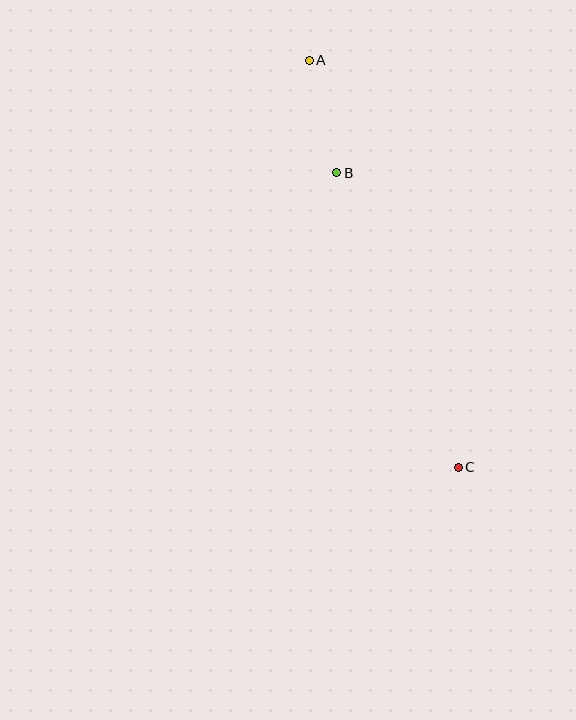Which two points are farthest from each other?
Points A and C are farthest from each other.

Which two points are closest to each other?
Points A and B are closest to each other.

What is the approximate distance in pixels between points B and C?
The distance between B and C is approximately 319 pixels.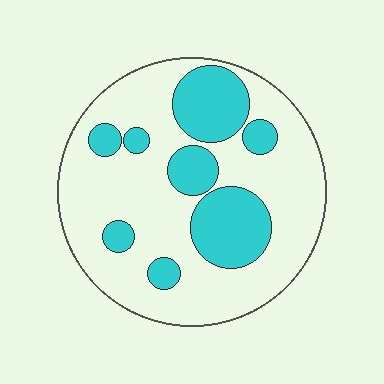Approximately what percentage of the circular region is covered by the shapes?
Approximately 30%.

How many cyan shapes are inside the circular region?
8.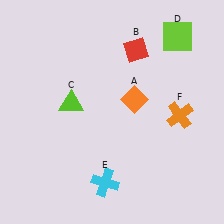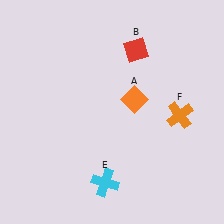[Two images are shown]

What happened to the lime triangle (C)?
The lime triangle (C) was removed in Image 2. It was in the top-left area of Image 1.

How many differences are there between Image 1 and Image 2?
There are 2 differences between the two images.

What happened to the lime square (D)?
The lime square (D) was removed in Image 2. It was in the top-right area of Image 1.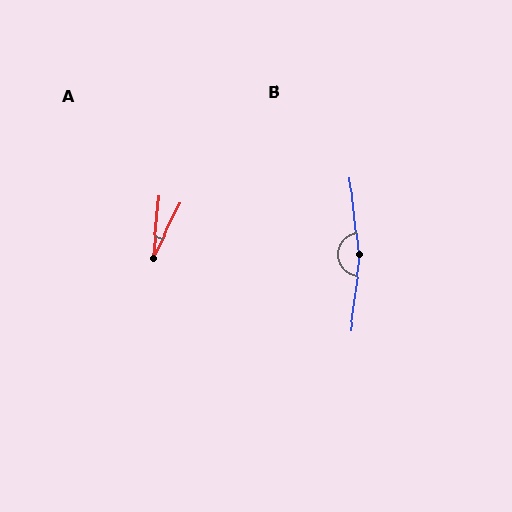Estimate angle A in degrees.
Approximately 21 degrees.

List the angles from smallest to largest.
A (21°), B (166°).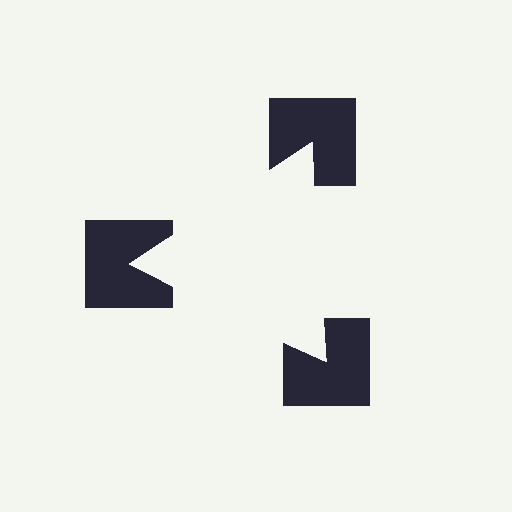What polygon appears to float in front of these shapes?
An illusory triangle — its edges are inferred from the aligned wedge cuts in the notched squares, not physically drawn.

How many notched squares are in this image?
There are 3 — one at each vertex of the illusory triangle.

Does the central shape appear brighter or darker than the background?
It typically appears slightly brighter than the background, even though no actual brightness change is drawn.